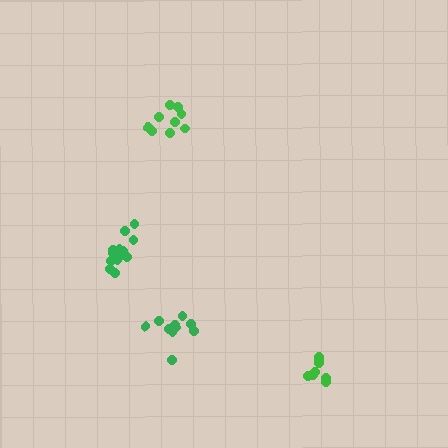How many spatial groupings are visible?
There are 4 spatial groupings.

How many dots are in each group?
Group 1: 13 dots, Group 2: 10 dots, Group 3: 10 dots, Group 4: 8 dots (41 total).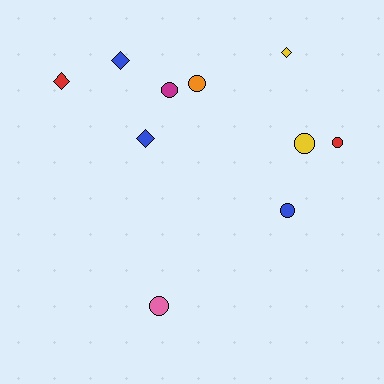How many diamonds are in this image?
There are 4 diamonds.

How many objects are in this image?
There are 10 objects.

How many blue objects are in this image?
There are 3 blue objects.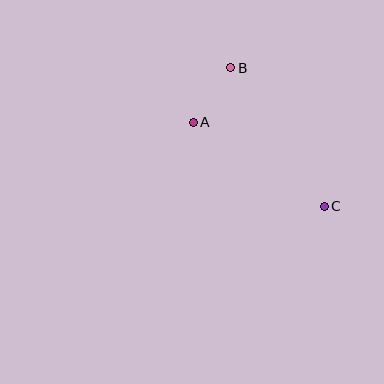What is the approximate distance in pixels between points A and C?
The distance between A and C is approximately 156 pixels.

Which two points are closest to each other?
Points A and B are closest to each other.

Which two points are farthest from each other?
Points B and C are farthest from each other.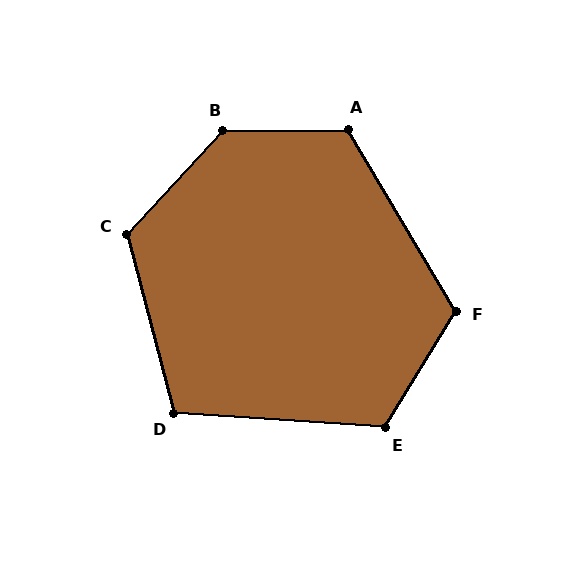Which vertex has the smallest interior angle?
D, at approximately 108 degrees.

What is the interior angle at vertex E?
Approximately 118 degrees (obtuse).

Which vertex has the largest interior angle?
B, at approximately 134 degrees.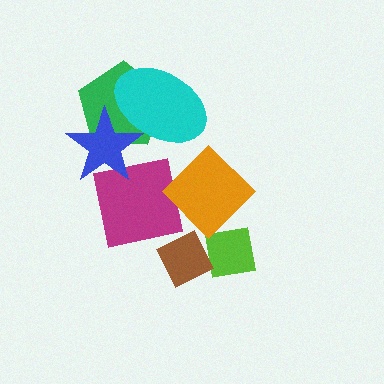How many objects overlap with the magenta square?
2 objects overlap with the magenta square.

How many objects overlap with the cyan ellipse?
2 objects overlap with the cyan ellipse.